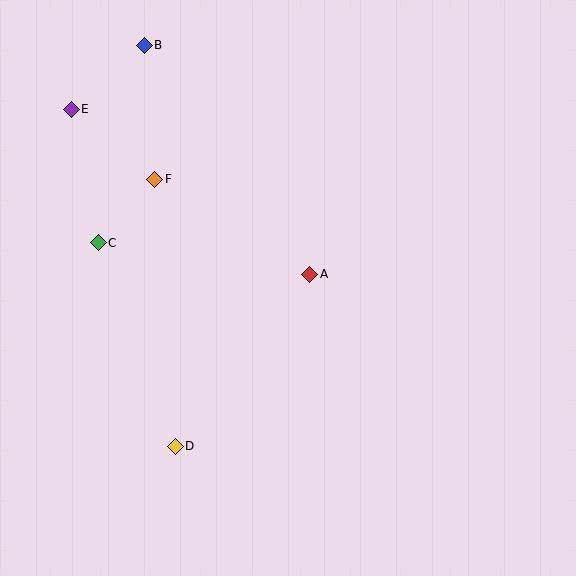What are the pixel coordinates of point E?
Point E is at (71, 109).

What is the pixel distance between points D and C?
The distance between D and C is 217 pixels.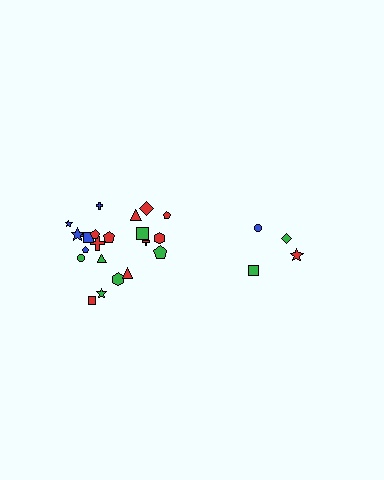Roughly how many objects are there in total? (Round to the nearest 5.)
Roughly 25 objects in total.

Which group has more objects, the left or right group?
The left group.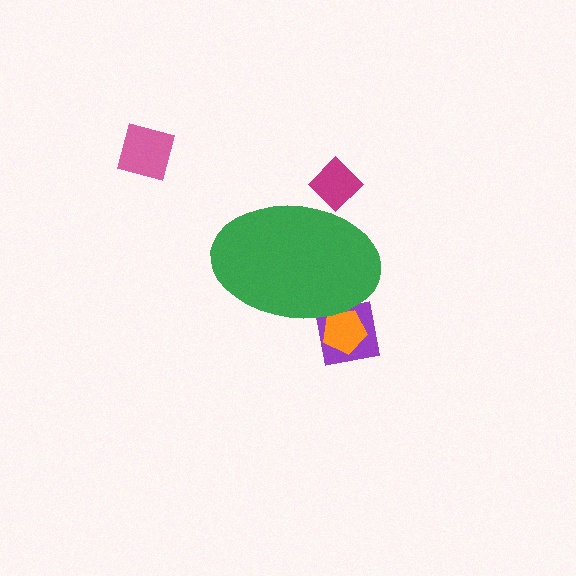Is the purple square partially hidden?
Yes, the purple square is partially hidden behind the green ellipse.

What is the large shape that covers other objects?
A green ellipse.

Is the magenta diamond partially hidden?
Yes, the magenta diamond is partially hidden behind the green ellipse.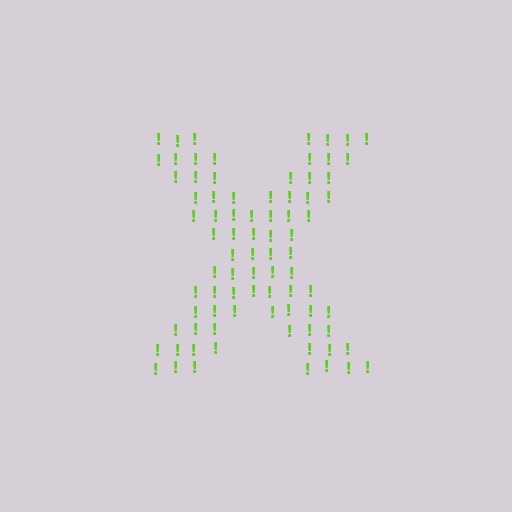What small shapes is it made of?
It is made of small exclamation marks.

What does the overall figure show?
The overall figure shows the letter X.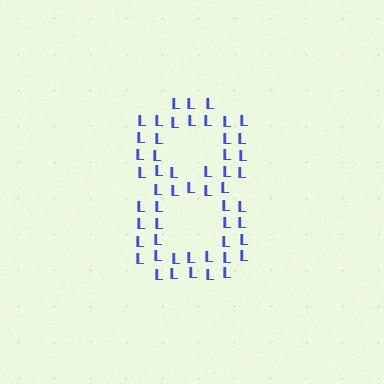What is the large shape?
The large shape is the digit 8.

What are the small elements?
The small elements are letter L's.